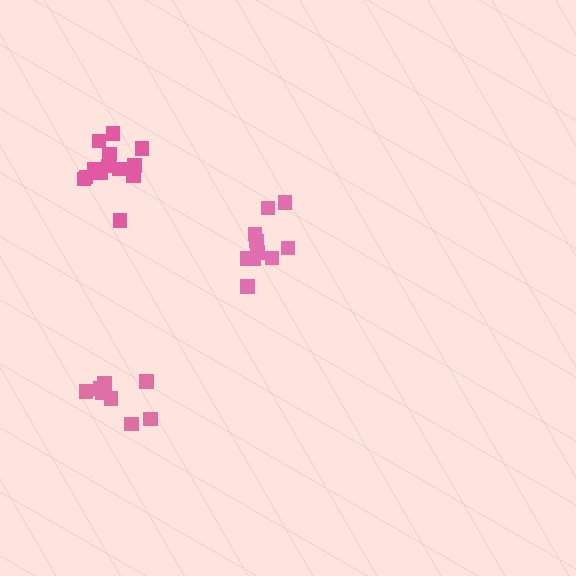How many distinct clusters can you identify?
There are 3 distinct clusters.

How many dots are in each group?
Group 1: 8 dots, Group 2: 13 dots, Group 3: 10 dots (31 total).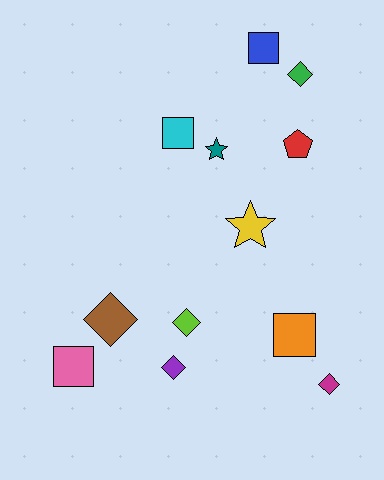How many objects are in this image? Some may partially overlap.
There are 12 objects.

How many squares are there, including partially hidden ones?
There are 4 squares.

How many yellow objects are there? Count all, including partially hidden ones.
There is 1 yellow object.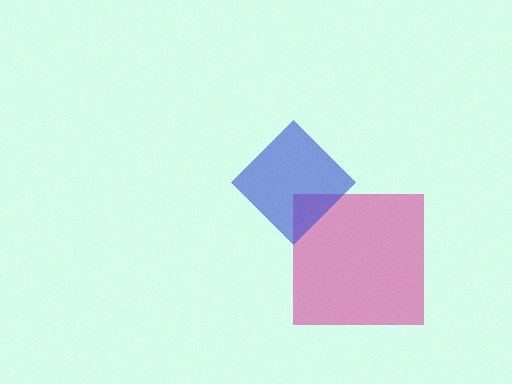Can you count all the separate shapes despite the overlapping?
Yes, there are 2 separate shapes.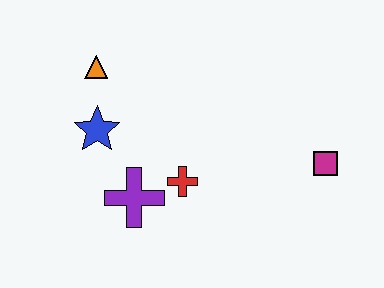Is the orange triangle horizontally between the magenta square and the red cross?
No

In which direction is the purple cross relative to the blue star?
The purple cross is below the blue star.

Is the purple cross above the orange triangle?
No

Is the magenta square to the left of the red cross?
No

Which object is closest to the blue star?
The orange triangle is closest to the blue star.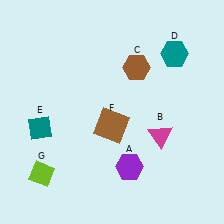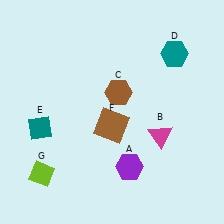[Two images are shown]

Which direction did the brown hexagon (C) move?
The brown hexagon (C) moved down.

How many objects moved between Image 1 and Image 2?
1 object moved between the two images.